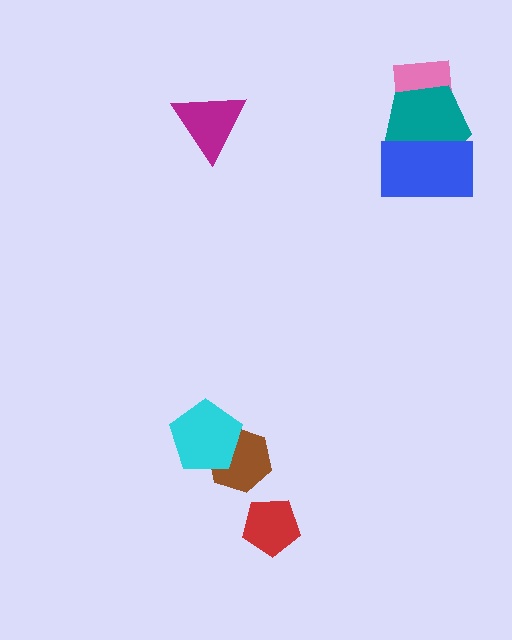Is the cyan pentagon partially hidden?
No, no other shape covers it.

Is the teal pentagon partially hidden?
Yes, it is partially covered by another shape.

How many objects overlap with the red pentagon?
0 objects overlap with the red pentagon.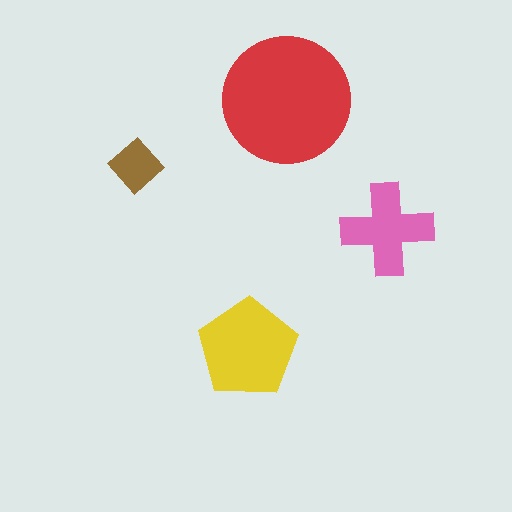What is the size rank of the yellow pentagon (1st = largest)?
2nd.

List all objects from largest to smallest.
The red circle, the yellow pentagon, the pink cross, the brown diamond.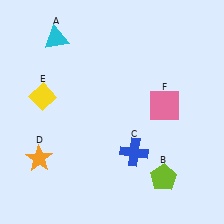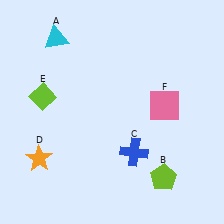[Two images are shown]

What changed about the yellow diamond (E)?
In Image 1, E is yellow. In Image 2, it changed to lime.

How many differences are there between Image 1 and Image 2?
There is 1 difference between the two images.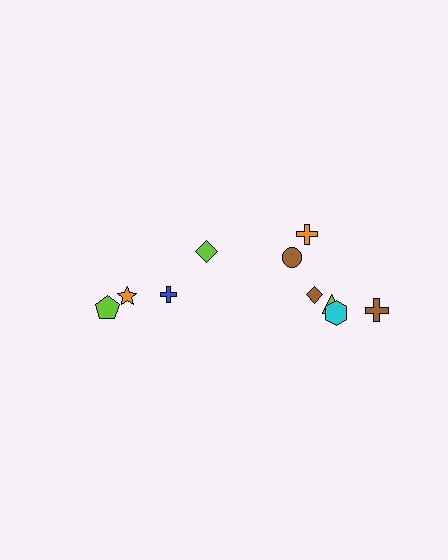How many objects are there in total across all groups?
There are 10 objects.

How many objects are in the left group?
There are 4 objects.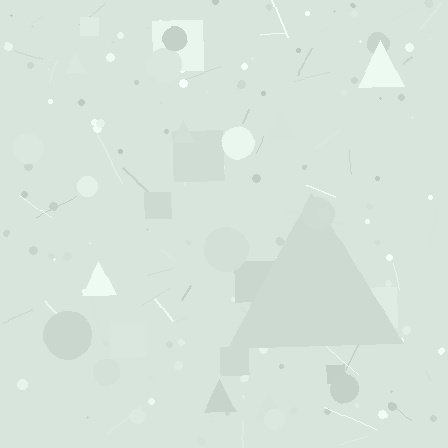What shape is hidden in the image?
A triangle is hidden in the image.